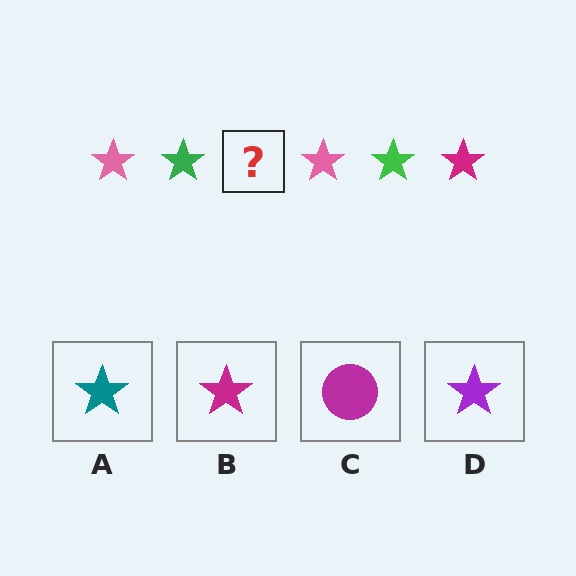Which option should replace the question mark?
Option B.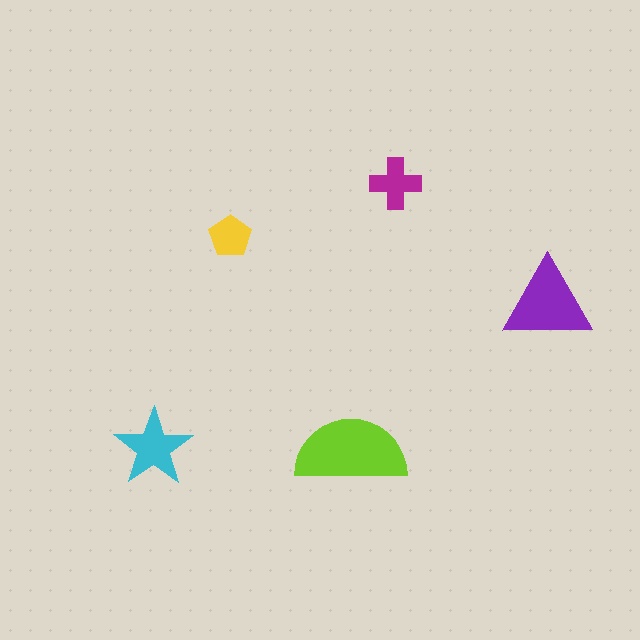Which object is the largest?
The lime semicircle.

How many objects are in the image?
There are 5 objects in the image.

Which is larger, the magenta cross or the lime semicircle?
The lime semicircle.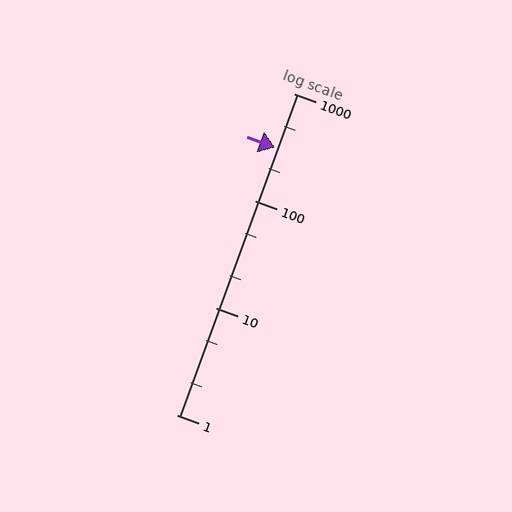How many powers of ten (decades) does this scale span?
The scale spans 3 decades, from 1 to 1000.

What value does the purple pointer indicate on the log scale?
The pointer indicates approximately 310.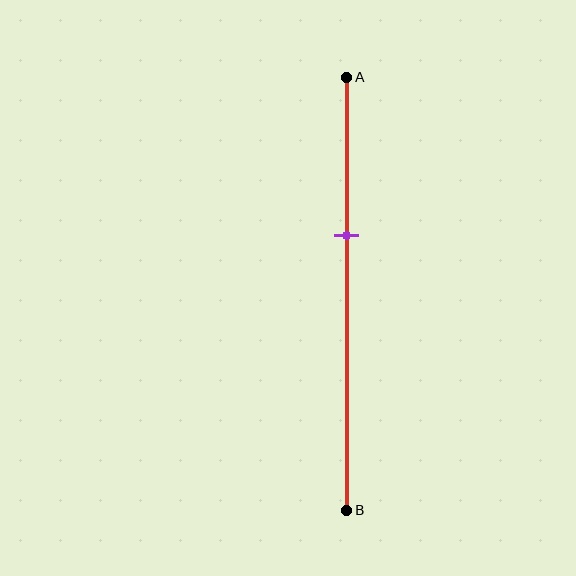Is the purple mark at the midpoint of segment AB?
No, the mark is at about 35% from A, not at the 50% midpoint.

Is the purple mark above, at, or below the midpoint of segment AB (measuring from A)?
The purple mark is above the midpoint of segment AB.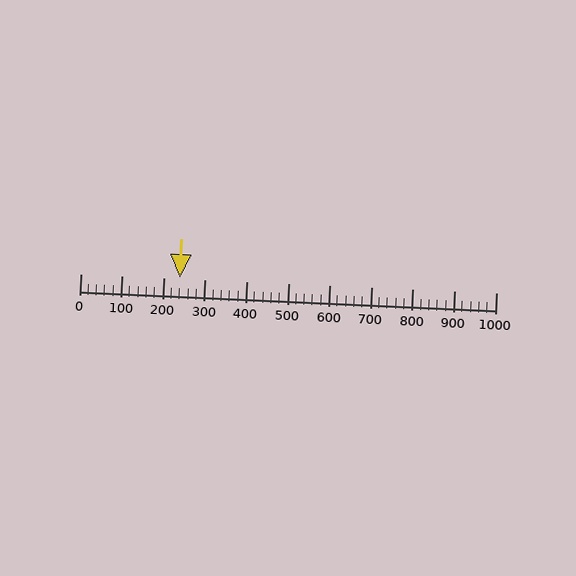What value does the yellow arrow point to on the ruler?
The yellow arrow points to approximately 240.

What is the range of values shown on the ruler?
The ruler shows values from 0 to 1000.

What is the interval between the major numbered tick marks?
The major tick marks are spaced 100 units apart.